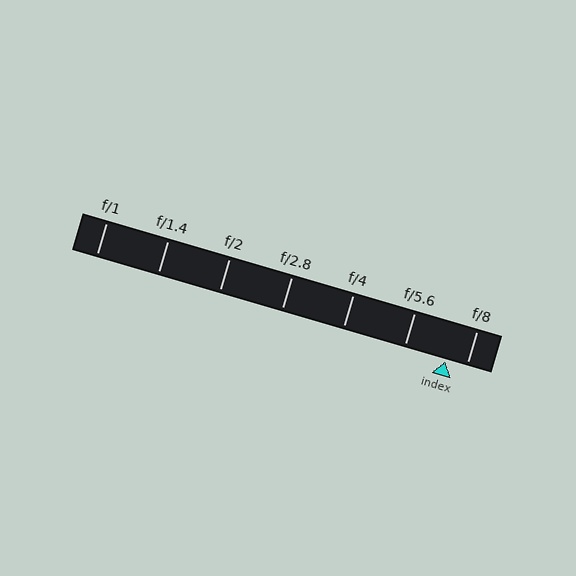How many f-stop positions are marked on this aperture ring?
There are 7 f-stop positions marked.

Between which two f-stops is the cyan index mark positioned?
The index mark is between f/5.6 and f/8.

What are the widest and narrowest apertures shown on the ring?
The widest aperture shown is f/1 and the narrowest is f/8.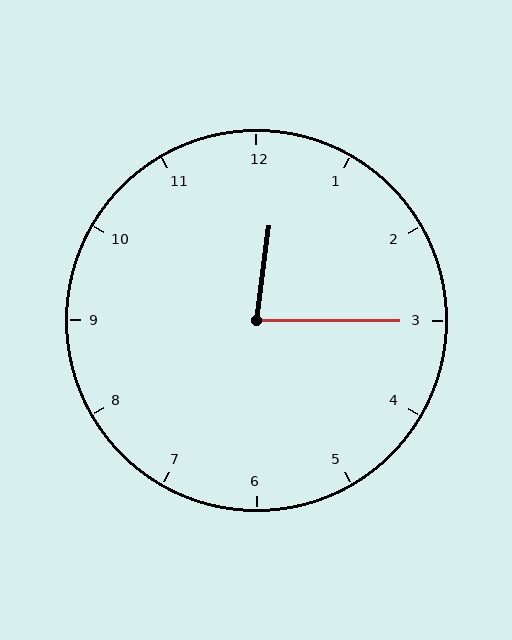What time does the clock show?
12:15.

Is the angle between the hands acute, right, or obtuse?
It is acute.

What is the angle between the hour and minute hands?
Approximately 82 degrees.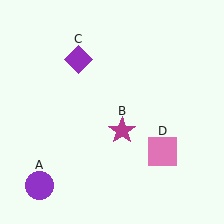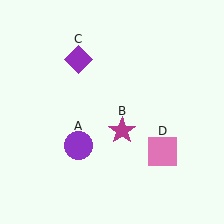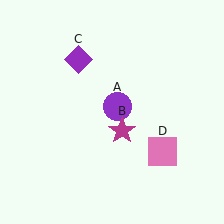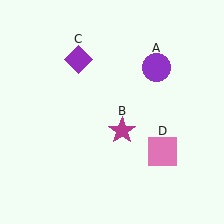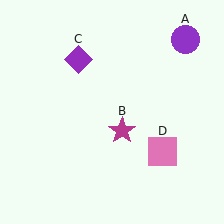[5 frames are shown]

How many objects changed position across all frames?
1 object changed position: purple circle (object A).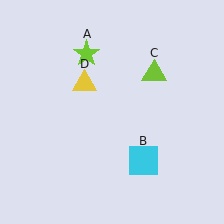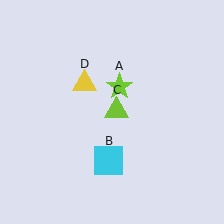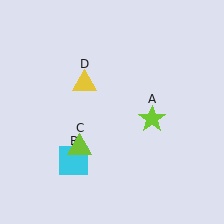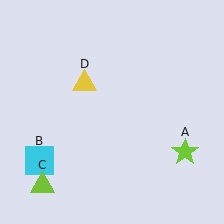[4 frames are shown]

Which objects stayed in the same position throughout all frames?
Yellow triangle (object D) remained stationary.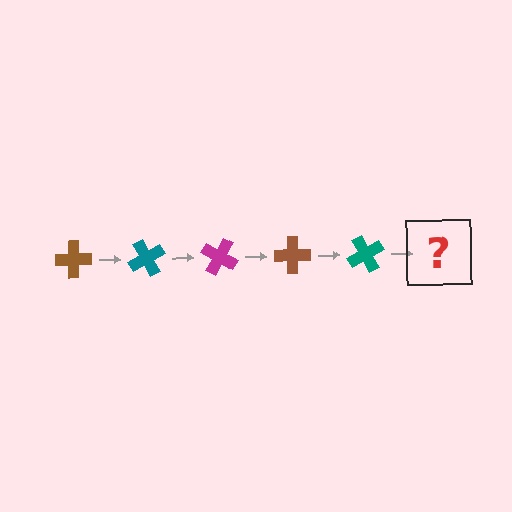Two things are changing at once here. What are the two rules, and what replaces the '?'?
The two rules are that it rotates 60 degrees each step and the color cycles through brown, teal, and magenta. The '?' should be a magenta cross, rotated 300 degrees from the start.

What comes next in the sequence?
The next element should be a magenta cross, rotated 300 degrees from the start.